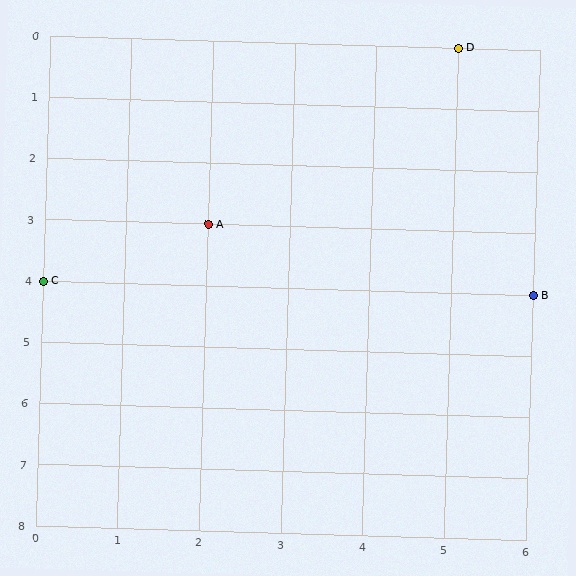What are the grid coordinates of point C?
Point C is at grid coordinates (0, 4).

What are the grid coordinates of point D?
Point D is at grid coordinates (5, 0).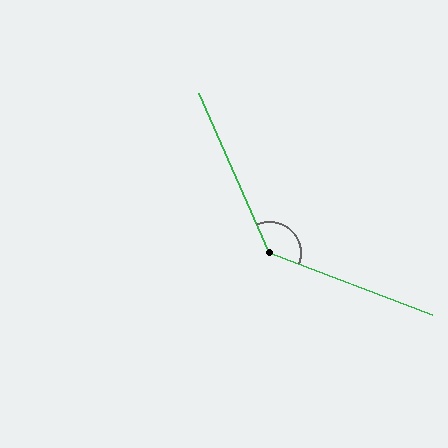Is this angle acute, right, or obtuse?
It is obtuse.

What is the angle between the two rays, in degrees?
Approximately 135 degrees.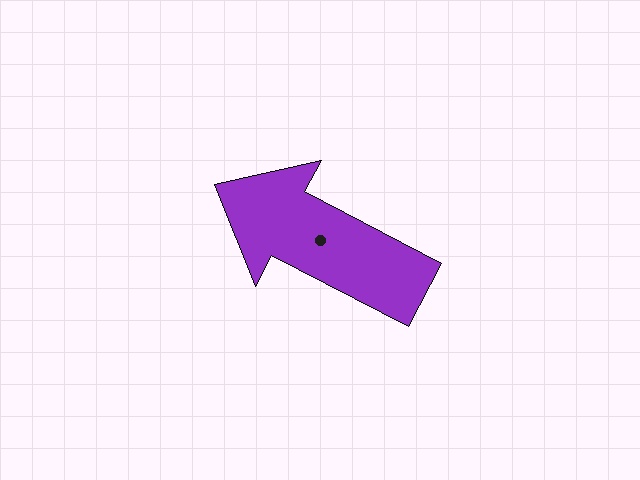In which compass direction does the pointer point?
Northwest.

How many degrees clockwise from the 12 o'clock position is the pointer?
Approximately 298 degrees.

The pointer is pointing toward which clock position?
Roughly 10 o'clock.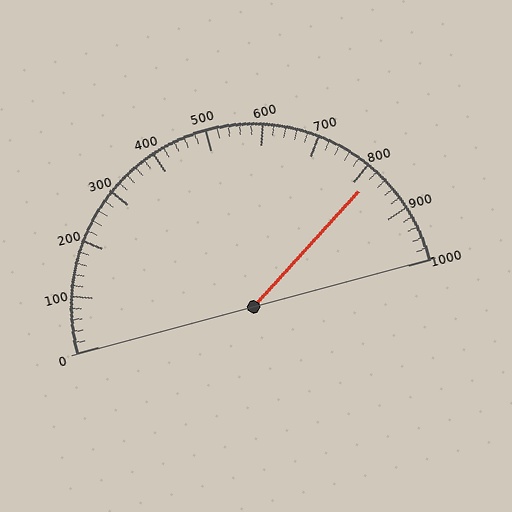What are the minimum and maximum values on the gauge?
The gauge ranges from 0 to 1000.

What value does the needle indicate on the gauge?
The needle indicates approximately 820.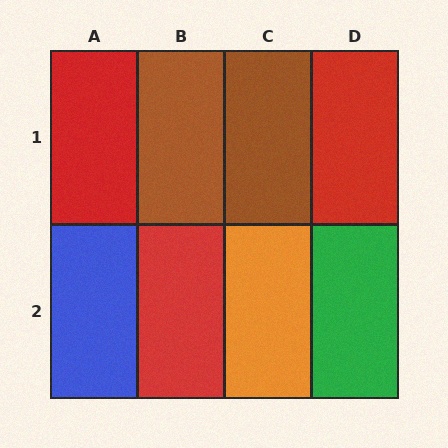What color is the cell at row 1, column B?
Brown.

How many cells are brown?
2 cells are brown.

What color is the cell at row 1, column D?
Red.